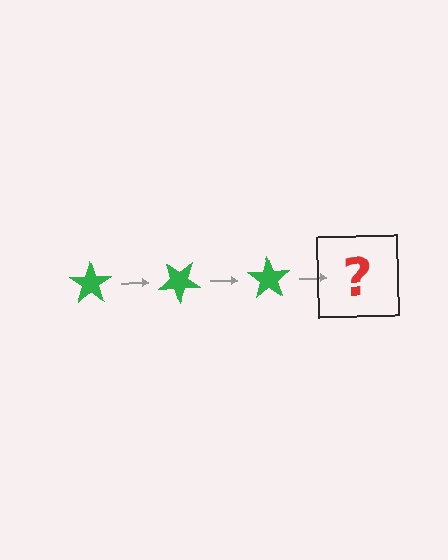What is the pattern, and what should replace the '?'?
The pattern is that the star rotates 35 degrees each step. The '?' should be a green star rotated 105 degrees.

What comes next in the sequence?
The next element should be a green star rotated 105 degrees.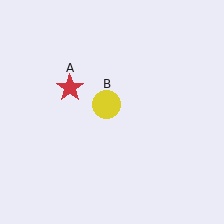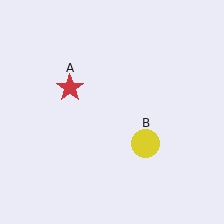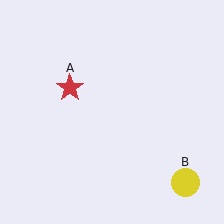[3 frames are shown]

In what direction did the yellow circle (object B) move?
The yellow circle (object B) moved down and to the right.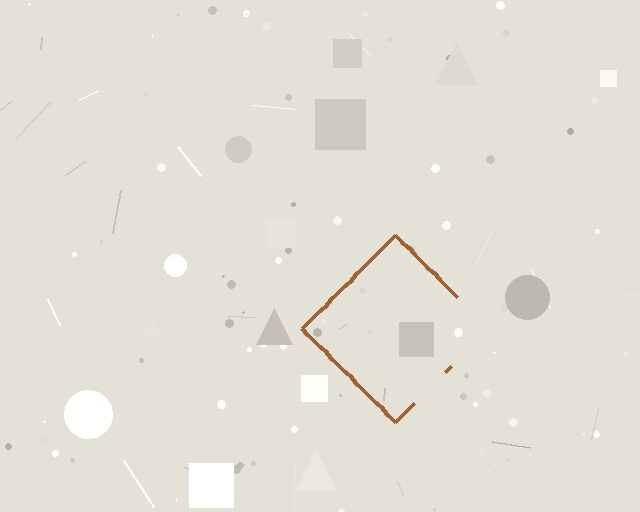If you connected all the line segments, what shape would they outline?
They would outline a diamond.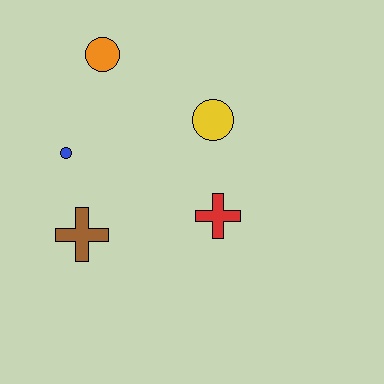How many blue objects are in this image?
There is 1 blue object.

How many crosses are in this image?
There are 2 crosses.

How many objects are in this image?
There are 5 objects.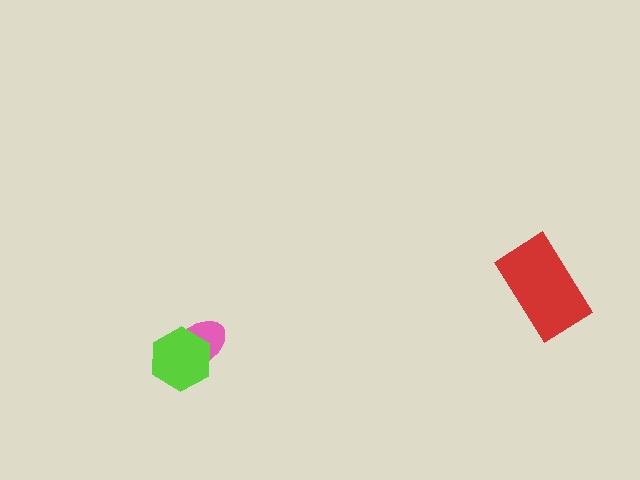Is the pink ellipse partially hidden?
Yes, it is partially covered by another shape.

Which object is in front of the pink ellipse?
The lime hexagon is in front of the pink ellipse.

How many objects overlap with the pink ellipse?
1 object overlaps with the pink ellipse.